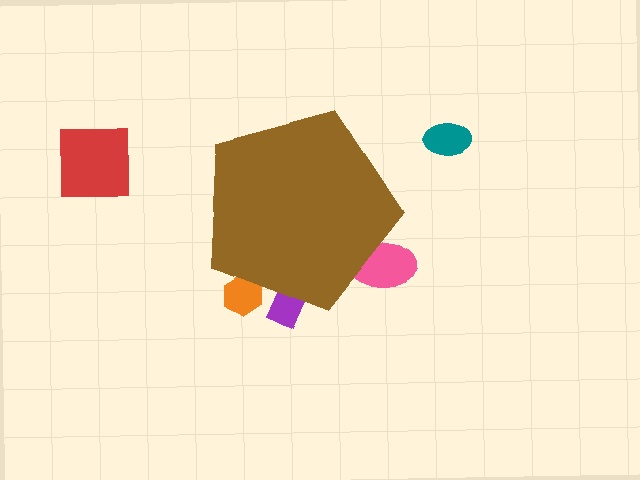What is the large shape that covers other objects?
A brown pentagon.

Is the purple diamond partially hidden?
Yes, the purple diamond is partially hidden behind the brown pentagon.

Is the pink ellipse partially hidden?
Yes, the pink ellipse is partially hidden behind the brown pentagon.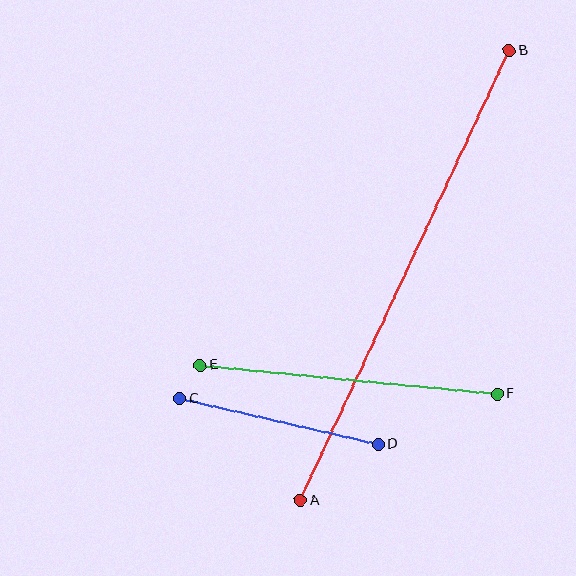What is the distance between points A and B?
The distance is approximately 496 pixels.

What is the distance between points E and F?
The distance is approximately 298 pixels.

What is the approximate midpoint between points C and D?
The midpoint is at approximately (279, 422) pixels.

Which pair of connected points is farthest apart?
Points A and B are farthest apart.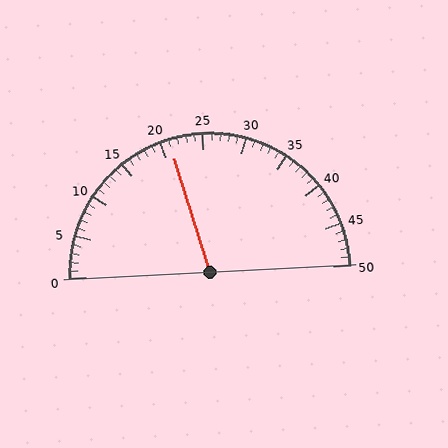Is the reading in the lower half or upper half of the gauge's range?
The reading is in the lower half of the range (0 to 50).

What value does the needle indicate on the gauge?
The needle indicates approximately 21.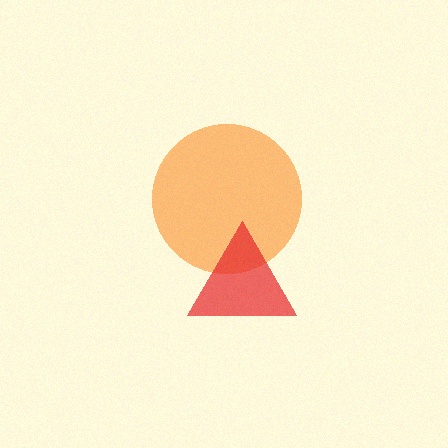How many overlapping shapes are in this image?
There are 2 overlapping shapes in the image.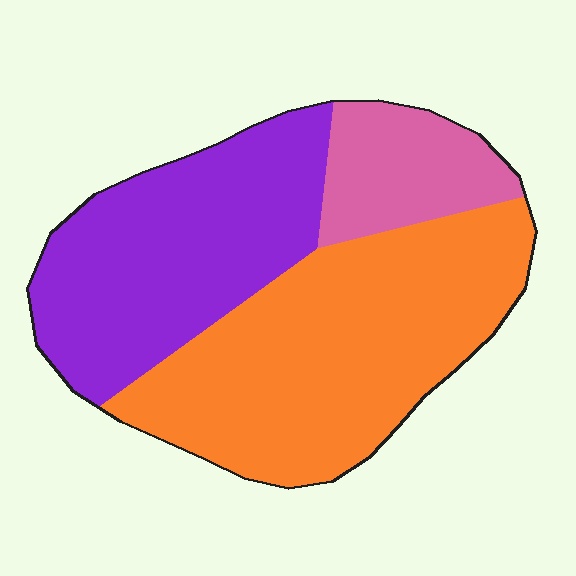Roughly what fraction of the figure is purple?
Purple takes up about three eighths (3/8) of the figure.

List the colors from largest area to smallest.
From largest to smallest: orange, purple, pink.